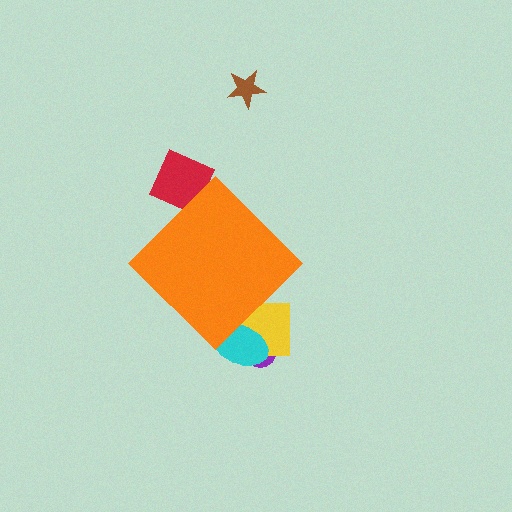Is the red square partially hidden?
Yes, the red square is partially hidden behind the orange diamond.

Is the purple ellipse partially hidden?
Yes, the purple ellipse is partially hidden behind the orange diamond.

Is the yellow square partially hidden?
Yes, the yellow square is partially hidden behind the orange diamond.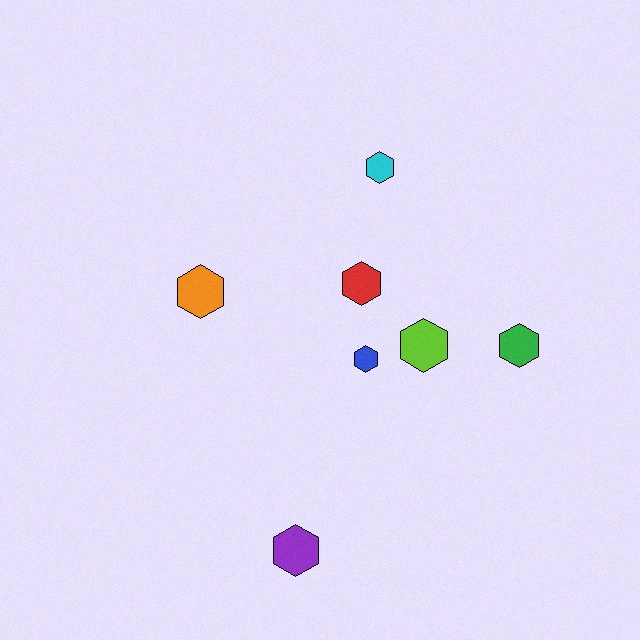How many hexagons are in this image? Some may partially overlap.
There are 7 hexagons.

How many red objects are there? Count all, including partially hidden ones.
There is 1 red object.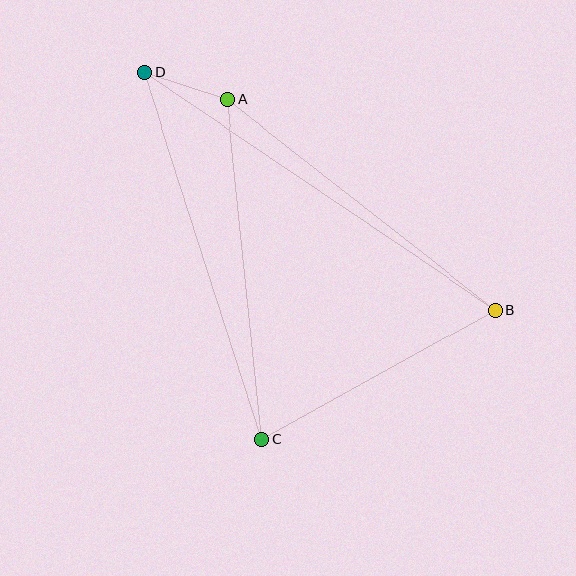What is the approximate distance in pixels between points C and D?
The distance between C and D is approximately 386 pixels.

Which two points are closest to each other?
Points A and D are closest to each other.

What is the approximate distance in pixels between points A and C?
The distance between A and C is approximately 342 pixels.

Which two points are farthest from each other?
Points B and D are farthest from each other.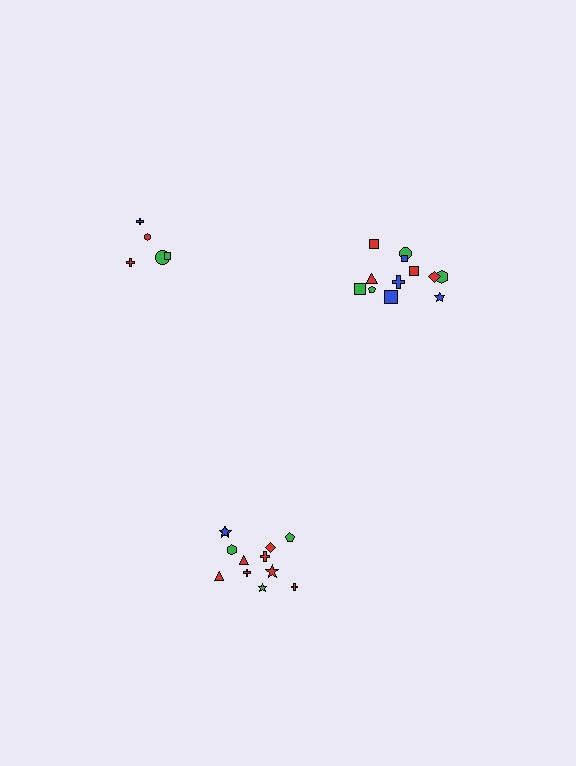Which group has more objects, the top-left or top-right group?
The top-right group.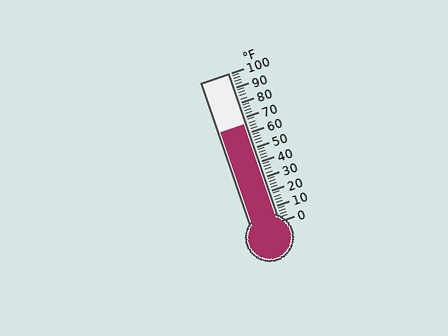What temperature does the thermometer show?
The thermometer shows approximately 66°F.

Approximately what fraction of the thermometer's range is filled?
The thermometer is filled to approximately 65% of its range.